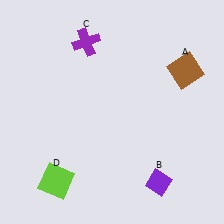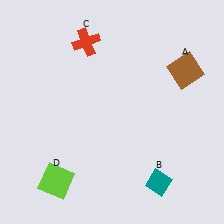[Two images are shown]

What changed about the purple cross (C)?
In Image 1, C is purple. In Image 2, it changed to red.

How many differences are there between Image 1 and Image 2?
There are 2 differences between the two images.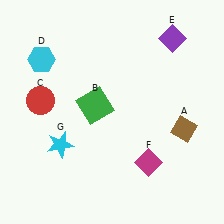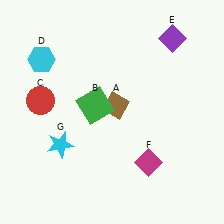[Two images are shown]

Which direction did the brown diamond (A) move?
The brown diamond (A) moved left.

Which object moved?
The brown diamond (A) moved left.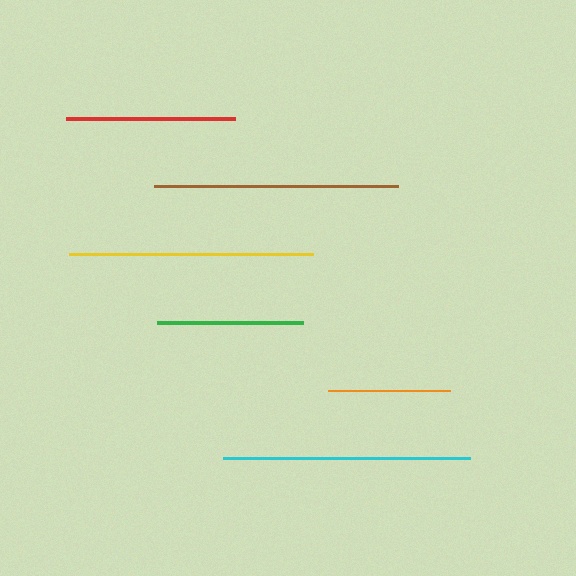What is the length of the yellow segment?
The yellow segment is approximately 244 pixels long.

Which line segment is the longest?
The cyan line is the longest at approximately 248 pixels.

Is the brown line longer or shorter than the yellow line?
The yellow line is longer than the brown line.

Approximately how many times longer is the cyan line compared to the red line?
The cyan line is approximately 1.5 times the length of the red line.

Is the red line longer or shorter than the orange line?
The red line is longer than the orange line.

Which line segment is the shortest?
The orange line is the shortest at approximately 121 pixels.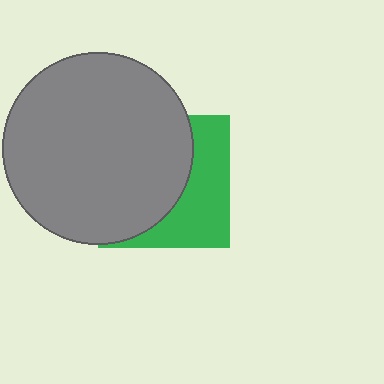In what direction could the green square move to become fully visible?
The green square could move right. That would shift it out from behind the gray circle entirely.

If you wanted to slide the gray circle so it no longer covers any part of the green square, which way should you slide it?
Slide it left — that is the most direct way to separate the two shapes.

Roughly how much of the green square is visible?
A small part of it is visible (roughly 40%).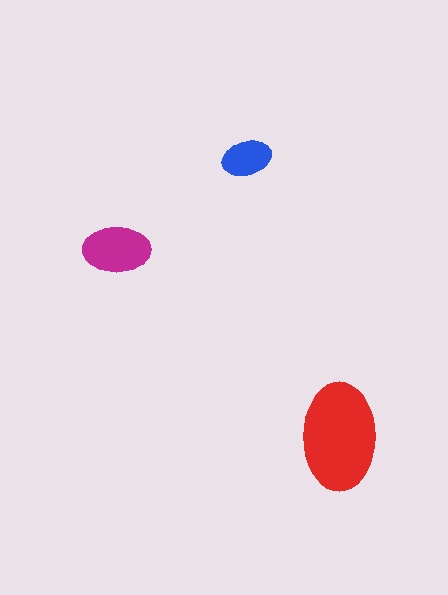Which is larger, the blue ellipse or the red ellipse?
The red one.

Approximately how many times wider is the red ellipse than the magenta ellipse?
About 1.5 times wider.